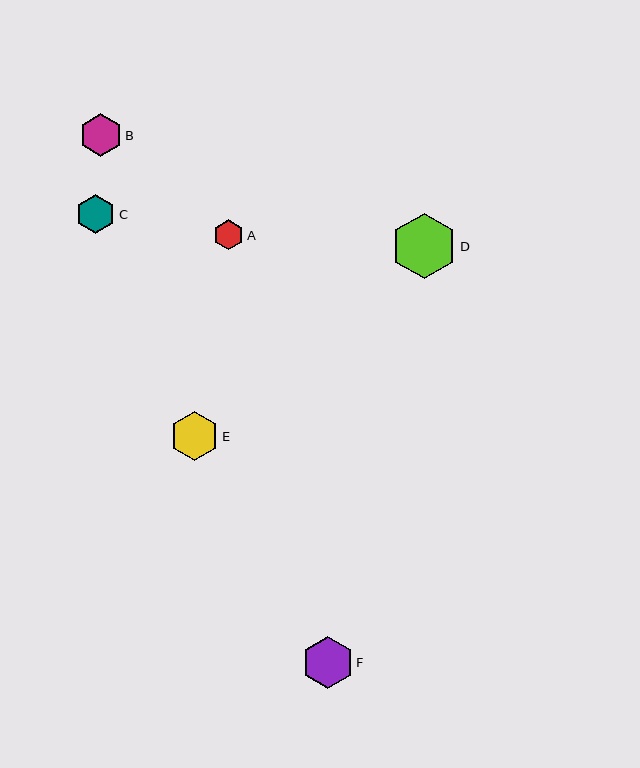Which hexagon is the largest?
Hexagon D is the largest with a size of approximately 66 pixels.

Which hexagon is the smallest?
Hexagon A is the smallest with a size of approximately 30 pixels.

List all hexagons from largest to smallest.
From largest to smallest: D, F, E, B, C, A.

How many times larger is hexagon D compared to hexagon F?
Hexagon D is approximately 1.3 times the size of hexagon F.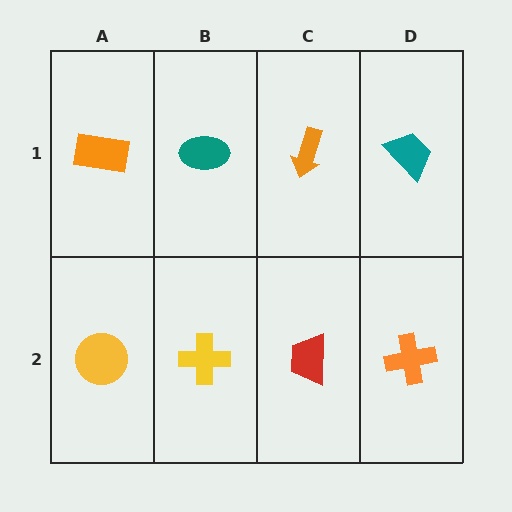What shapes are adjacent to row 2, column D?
A teal trapezoid (row 1, column D), a red trapezoid (row 2, column C).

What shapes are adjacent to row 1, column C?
A red trapezoid (row 2, column C), a teal ellipse (row 1, column B), a teal trapezoid (row 1, column D).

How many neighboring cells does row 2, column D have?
2.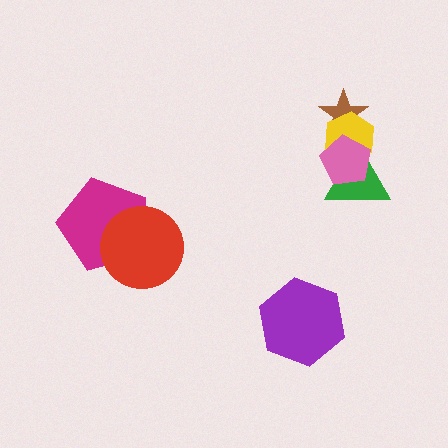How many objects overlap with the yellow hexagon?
3 objects overlap with the yellow hexagon.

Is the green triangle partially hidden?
Yes, it is partially covered by another shape.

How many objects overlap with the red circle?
1 object overlaps with the red circle.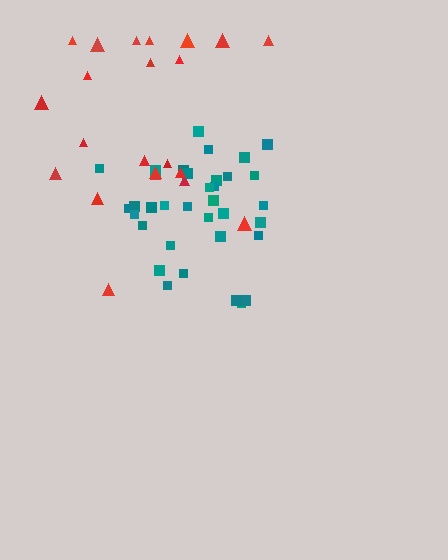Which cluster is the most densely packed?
Teal.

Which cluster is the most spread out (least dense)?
Red.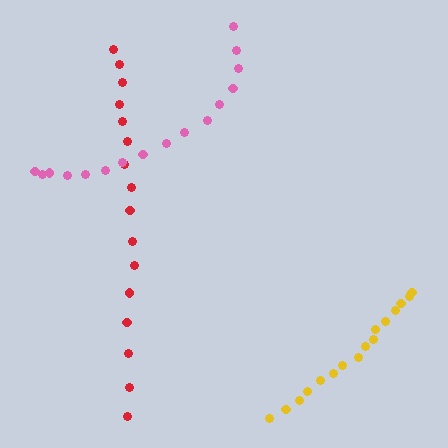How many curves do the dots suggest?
There are 3 distinct paths.